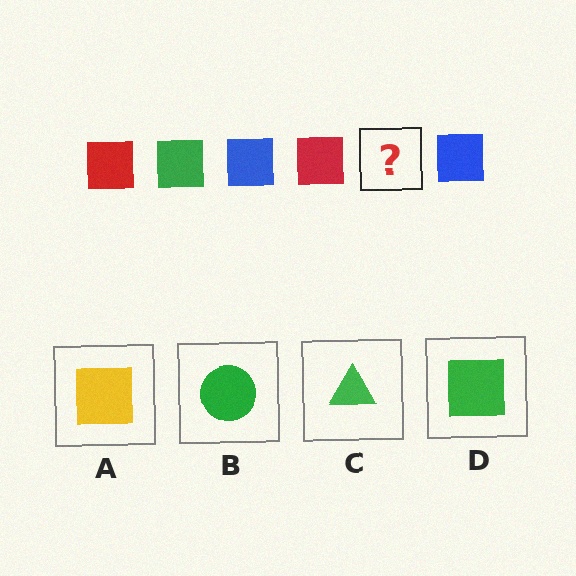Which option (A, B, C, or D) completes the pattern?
D.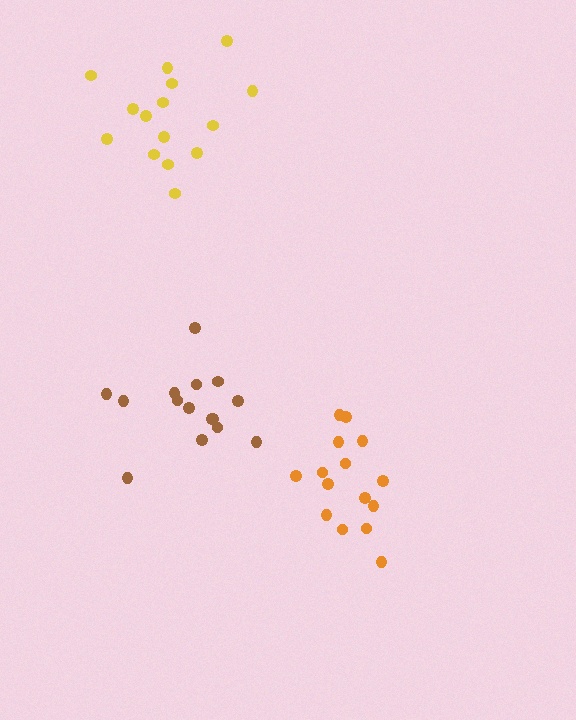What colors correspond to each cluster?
The clusters are colored: orange, yellow, brown.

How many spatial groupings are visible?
There are 3 spatial groupings.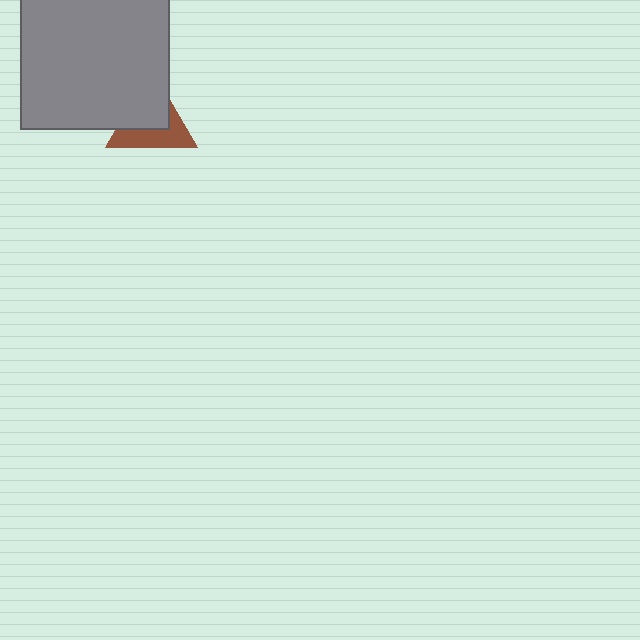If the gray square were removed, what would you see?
You would see the complete brown triangle.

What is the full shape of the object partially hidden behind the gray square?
The partially hidden object is a brown triangle.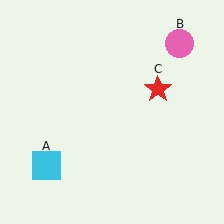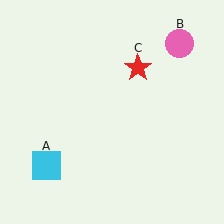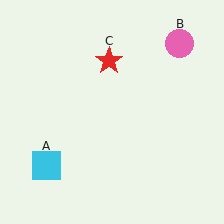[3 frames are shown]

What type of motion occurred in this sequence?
The red star (object C) rotated counterclockwise around the center of the scene.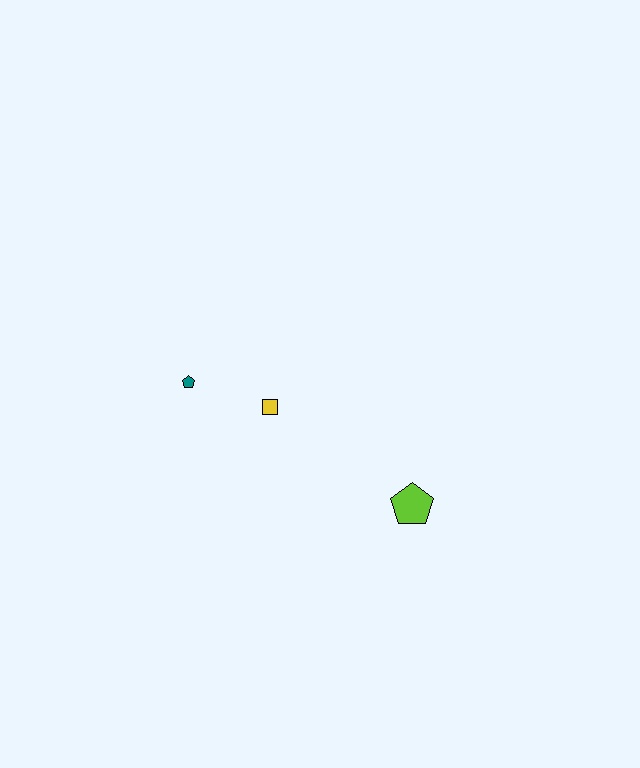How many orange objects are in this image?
There are no orange objects.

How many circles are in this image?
There are no circles.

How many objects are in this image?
There are 3 objects.